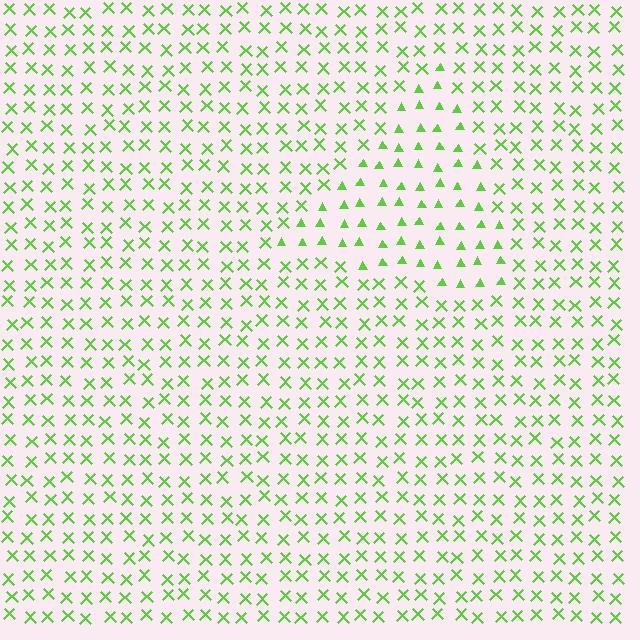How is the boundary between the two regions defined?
The boundary is defined by a change in element shape: triangles inside vs. X marks outside. All elements share the same color and spacing.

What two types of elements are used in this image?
The image uses triangles inside the triangle region and X marks outside it.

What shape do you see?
I see a triangle.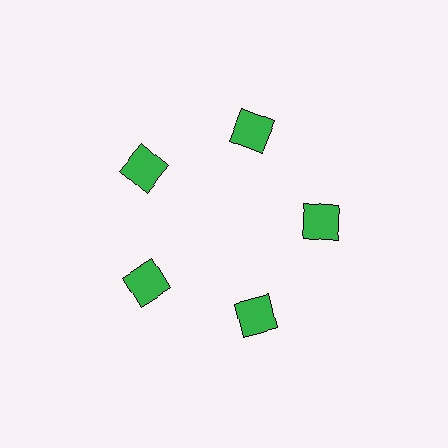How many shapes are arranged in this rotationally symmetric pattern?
There are 5 shapes, arranged in 5 groups of 1.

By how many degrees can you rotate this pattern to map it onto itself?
The pattern maps onto itself every 72 degrees of rotation.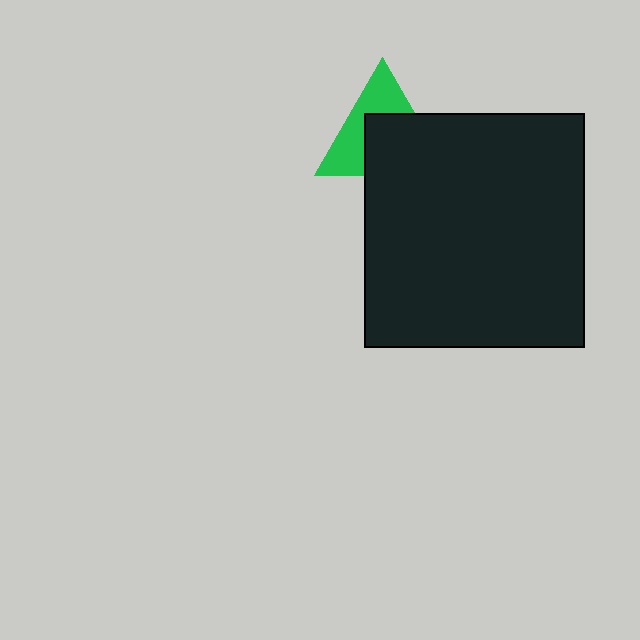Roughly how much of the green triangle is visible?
About half of it is visible (roughly 47%).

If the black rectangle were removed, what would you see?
You would see the complete green triangle.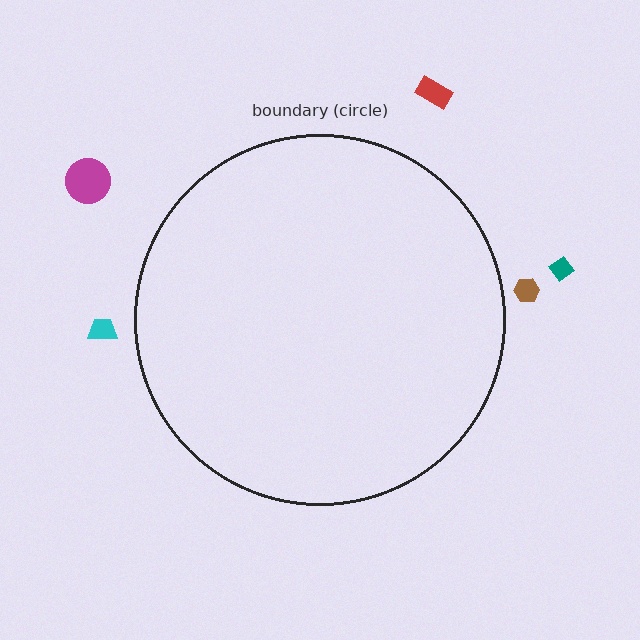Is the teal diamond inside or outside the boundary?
Outside.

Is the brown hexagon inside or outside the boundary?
Outside.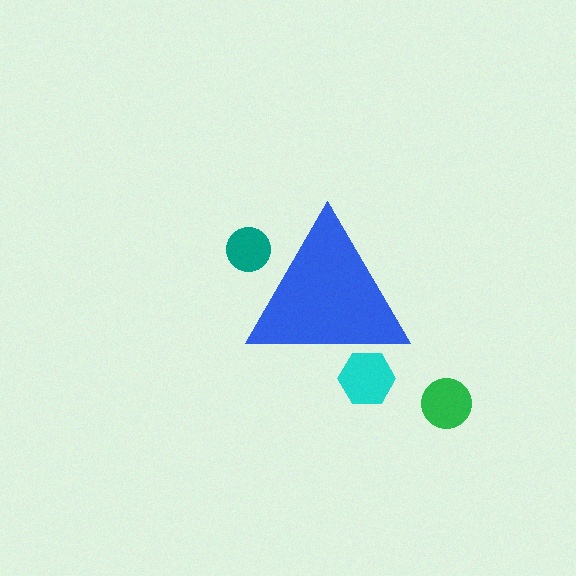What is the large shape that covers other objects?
A blue triangle.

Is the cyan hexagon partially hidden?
Yes, the cyan hexagon is partially hidden behind the blue triangle.